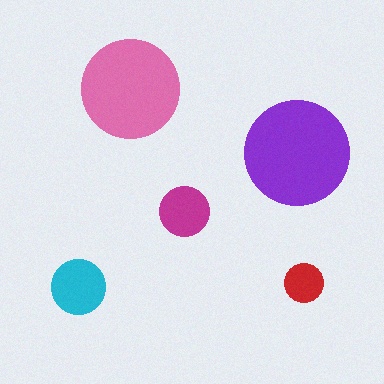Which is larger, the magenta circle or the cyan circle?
The cyan one.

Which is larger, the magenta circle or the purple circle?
The purple one.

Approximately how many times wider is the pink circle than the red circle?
About 2.5 times wider.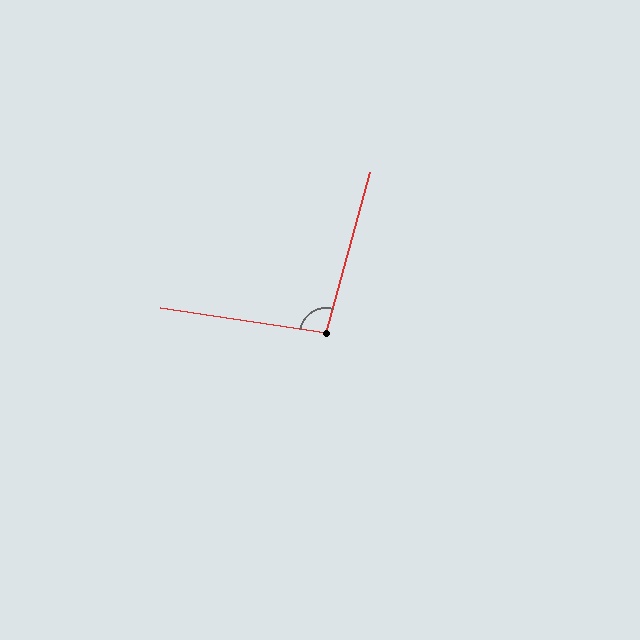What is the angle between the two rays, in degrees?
Approximately 97 degrees.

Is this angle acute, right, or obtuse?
It is obtuse.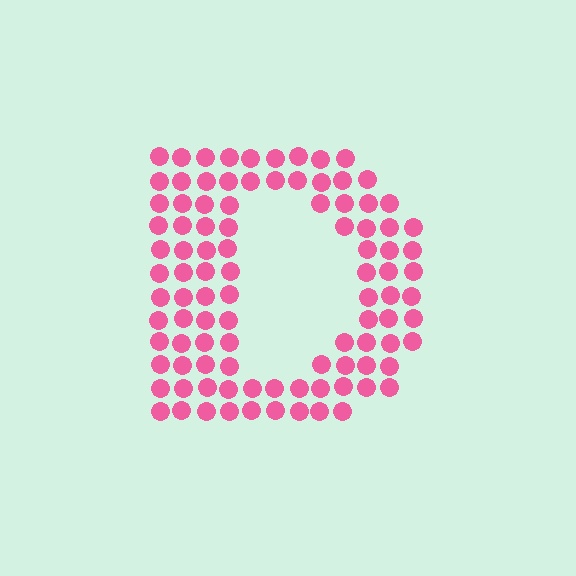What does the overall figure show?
The overall figure shows the letter D.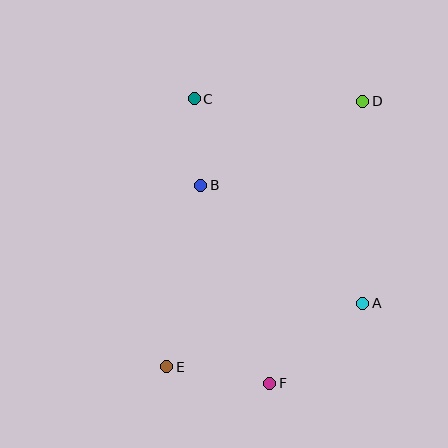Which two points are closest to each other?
Points B and C are closest to each other.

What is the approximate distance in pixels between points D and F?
The distance between D and F is approximately 297 pixels.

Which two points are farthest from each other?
Points D and E are farthest from each other.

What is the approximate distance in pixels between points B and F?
The distance between B and F is approximately 209 pixels.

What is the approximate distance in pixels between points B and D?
The distance between B and D is approximately 182 pixels.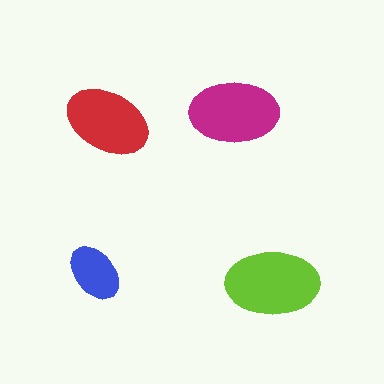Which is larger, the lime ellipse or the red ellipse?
The lime one.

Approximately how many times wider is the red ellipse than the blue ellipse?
About 1.5 times wider.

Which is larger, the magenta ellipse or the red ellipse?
The magenta one.